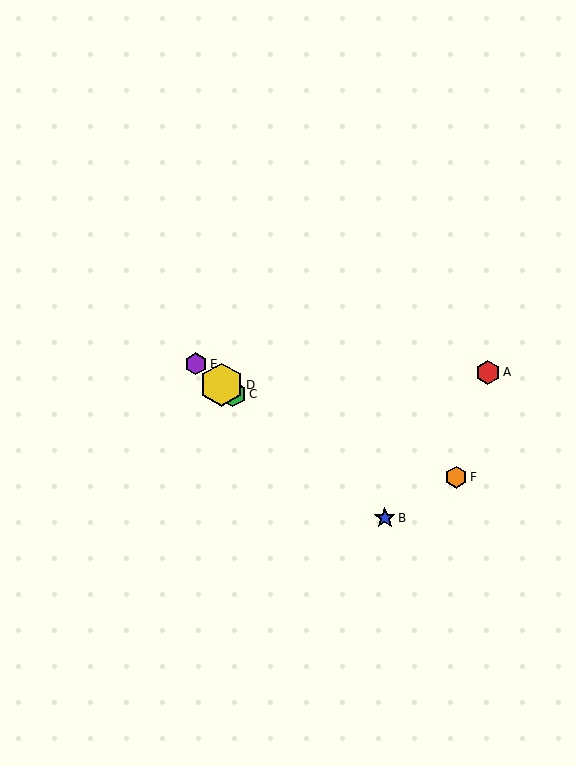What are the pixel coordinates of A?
Object A is at (488, 372).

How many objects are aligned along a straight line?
4 objects (B, C, D, E) are aligned along a straight line.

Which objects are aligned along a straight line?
Objects B, C, D, E are aligned along a straight line.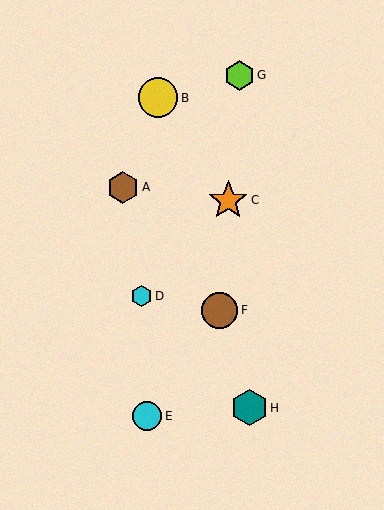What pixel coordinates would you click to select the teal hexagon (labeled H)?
Click at (249, 408) to select the teal hexagon H.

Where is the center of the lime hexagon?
The center of the lime hexagon is at (239, 76).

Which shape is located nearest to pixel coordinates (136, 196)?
The brown hexagon (labeled A) at (123, 187) is nearest to that location.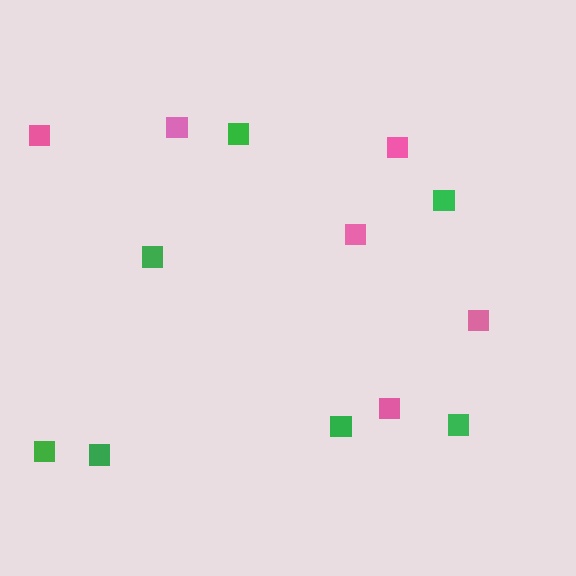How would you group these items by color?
There are 2 groups: one group of green squares (7) and one group of pink squares (6).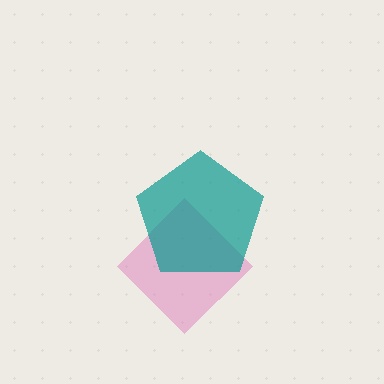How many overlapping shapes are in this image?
There are 2 overlapping shapes in the image.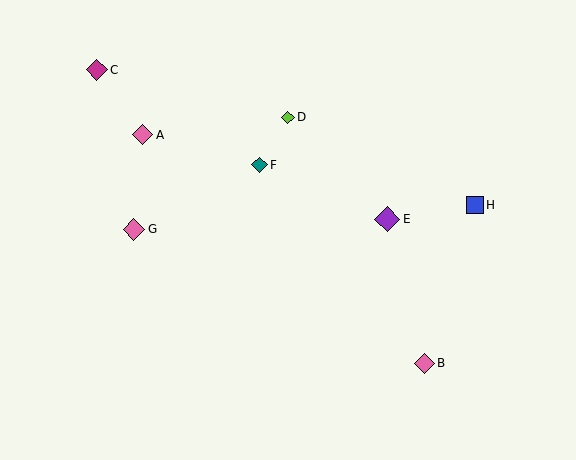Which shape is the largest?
The purple diamond (labeled E) is the largest.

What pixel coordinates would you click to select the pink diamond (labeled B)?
Click at (424, 363) to select the pink diamond B.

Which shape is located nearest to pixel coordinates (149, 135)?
The pink diamond (labeled A) at (143, 135) is nearest to that location.